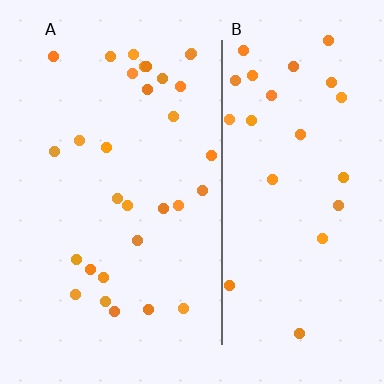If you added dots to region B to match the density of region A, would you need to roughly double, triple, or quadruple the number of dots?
Approximately double.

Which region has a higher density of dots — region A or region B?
A (the left).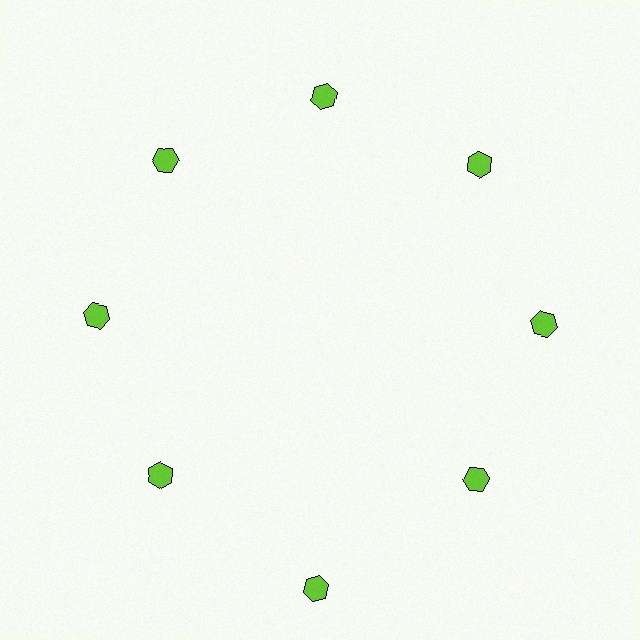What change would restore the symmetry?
The symmetry would be restored by moving it inward, back onto the ring so that all 8 hexagons sit at equal angles and equal distance from the center.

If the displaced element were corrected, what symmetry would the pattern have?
It would have 8-fold rotational symmetry — the pattern would map onto itself every 45 degrees.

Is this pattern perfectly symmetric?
No. The 8 lime hexagons are arranged in a ring, but one element near the 6 o'clock position is pushed outward from the center, breaking the 8-fold rotational symmetry.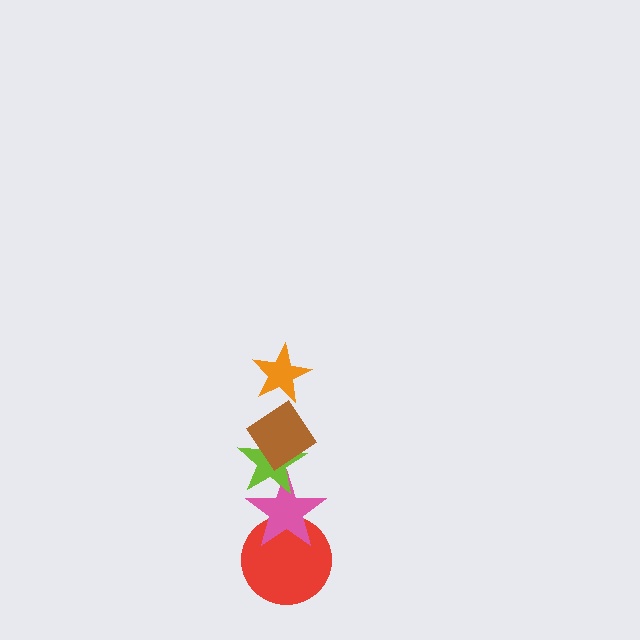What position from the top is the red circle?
The red circle is 5th from the top.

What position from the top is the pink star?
The pink star is 4th from the top.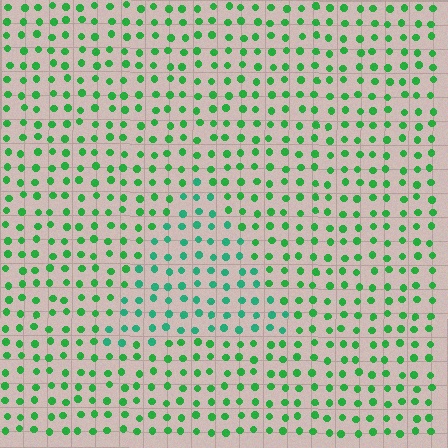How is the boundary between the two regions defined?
The boundary is defined purely by a slight shift in hue (about 27 degrees). Spacing, size, and orientation are identical on both sides.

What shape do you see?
I see a triangle.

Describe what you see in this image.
The image is filled with small green elements in a uniform arrangement. A triangle-shaped region is visible where the elements are tinted to a slightly different hue, forming a subtle color boundary.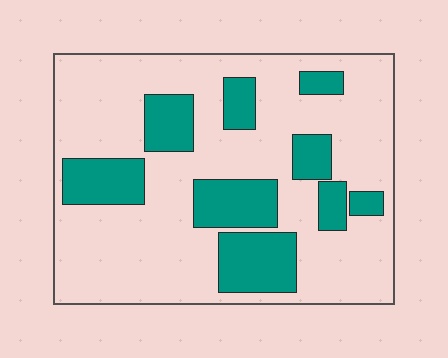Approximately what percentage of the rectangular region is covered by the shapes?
Approximately 25%.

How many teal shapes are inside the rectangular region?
9.